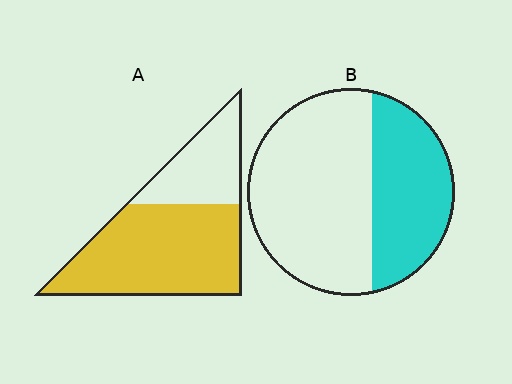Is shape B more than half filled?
No.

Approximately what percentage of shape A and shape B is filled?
A is approximately 70% and B is approximately 35%.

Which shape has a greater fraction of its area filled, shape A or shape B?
Shape A.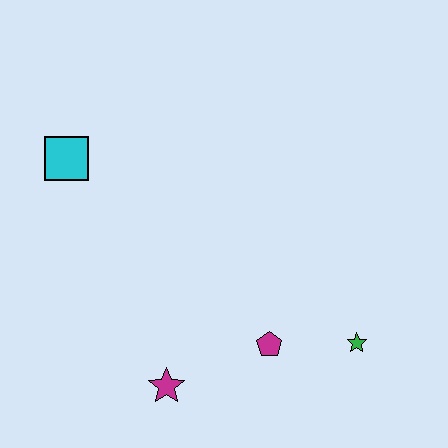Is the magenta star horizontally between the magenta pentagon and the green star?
No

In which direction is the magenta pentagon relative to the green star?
The magenta pentagon is to the left of the green star.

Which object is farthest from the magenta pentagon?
The cyan square is farthest from the magenta pentagon.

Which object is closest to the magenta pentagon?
The green star is closest to the magenta pentagon.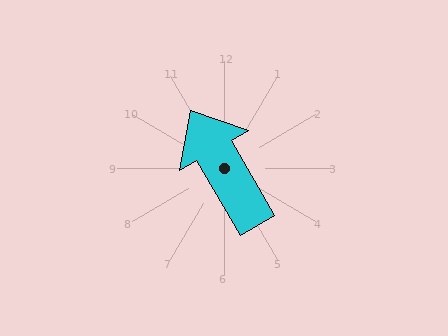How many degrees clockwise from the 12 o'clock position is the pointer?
Approximately 330 degrees.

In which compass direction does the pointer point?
Northwest.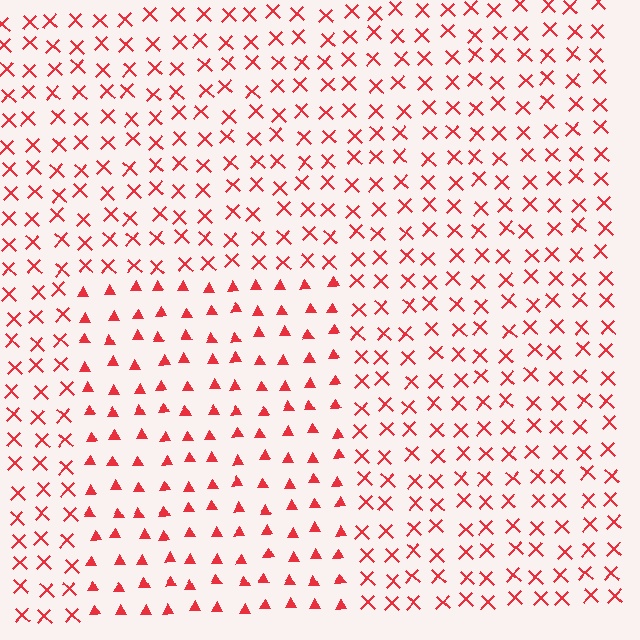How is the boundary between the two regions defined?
The boundary is defined by a change in element shape: triangles inside vs. X marks outside. All elements share the same color and spacing.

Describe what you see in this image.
The image is filled with small red elements arranged in a uniform grid. A rectangle-shaped region contains triangles, while the surrounding area contains X marks. The boundary is defined purely by the change in element shape.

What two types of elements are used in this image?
The image uses triangles inside the rectangle region and X marks outside it.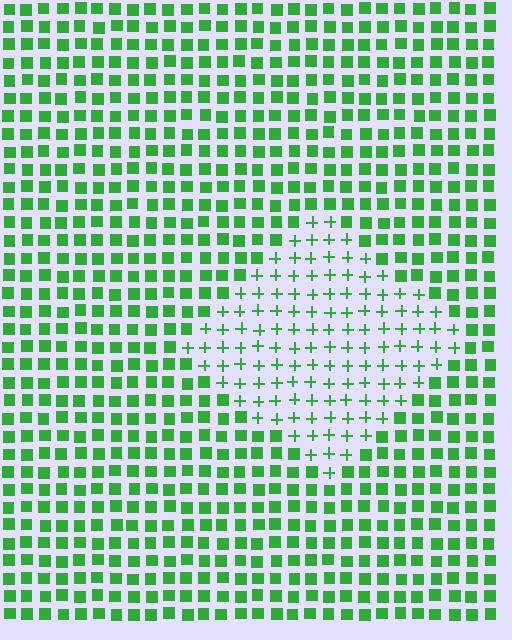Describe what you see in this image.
The image is filled with small green elements arranged in a uniform grid. A diamond-shaped region contains plus signs, while the surrounding area contains squares. The boundary is defined purely by the change in element shape.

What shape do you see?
I see a diamond.